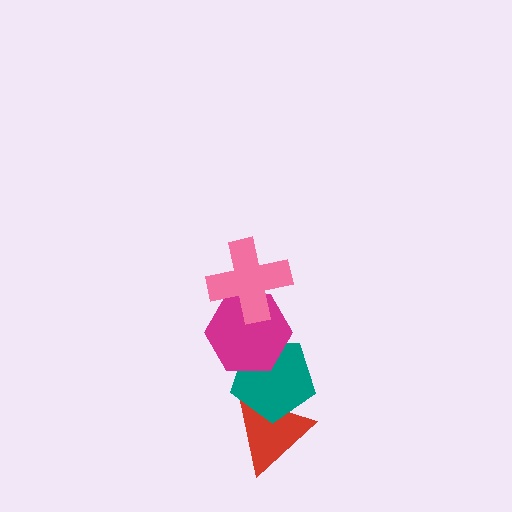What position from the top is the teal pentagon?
The teal pentagon is 3rd from the top.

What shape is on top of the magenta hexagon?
The pink cross is on top of the magenta hexagon.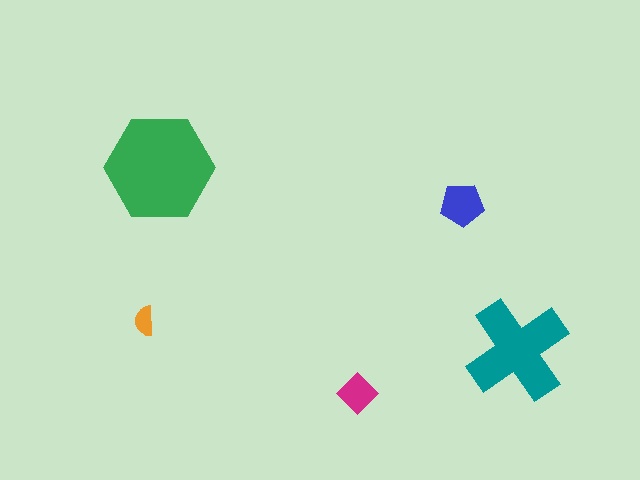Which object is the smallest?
The orange semicircle.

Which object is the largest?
The green hexagon.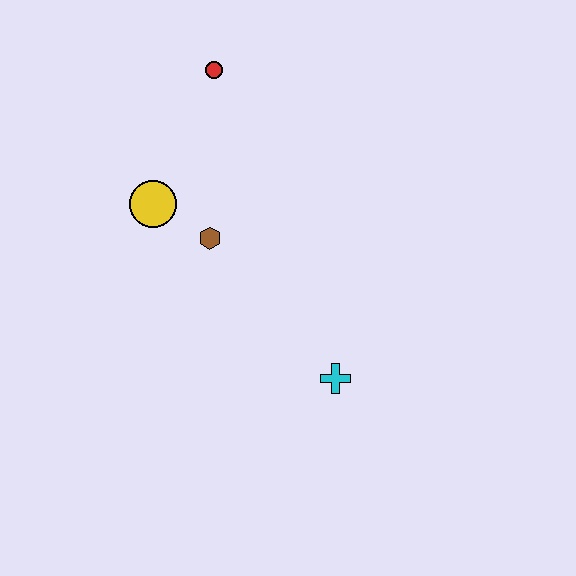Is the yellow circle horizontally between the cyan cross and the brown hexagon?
No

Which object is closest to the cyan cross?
The brown hexagon is closest to the cyan cross.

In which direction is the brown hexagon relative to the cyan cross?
The brown hexagon is above the cyan cross.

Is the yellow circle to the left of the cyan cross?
Yes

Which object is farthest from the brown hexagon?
The cyan cross is farthest from the brown hexagon.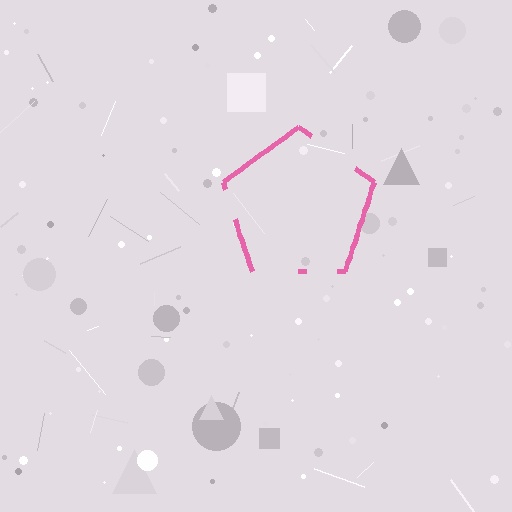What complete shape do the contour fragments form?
The contour fragments form a pentagon.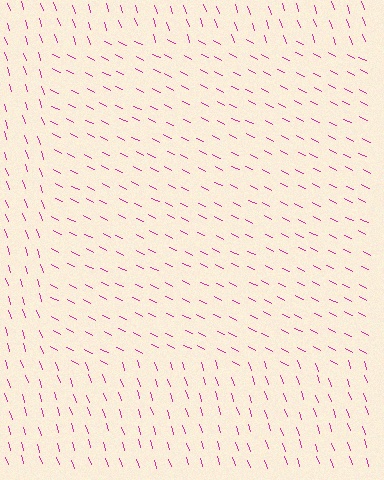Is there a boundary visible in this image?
Yes, there is a texture boundary formed by a change in line orientation.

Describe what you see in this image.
The image is filled with small magenta line segments. A rectangle region in the image has lines oriented differently from the surrounding lines, creating a visible texture boundary.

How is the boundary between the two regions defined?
The boundary is defined purely by a change in line orientation (approximately 45 degrees difference). All lines are the same color and thickness.